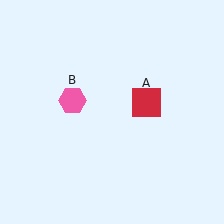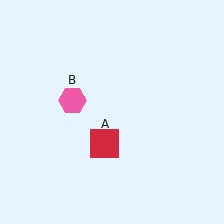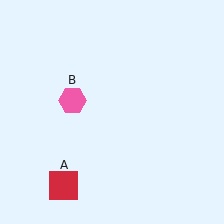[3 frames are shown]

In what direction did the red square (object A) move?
The red square (object A) moved down and to the left.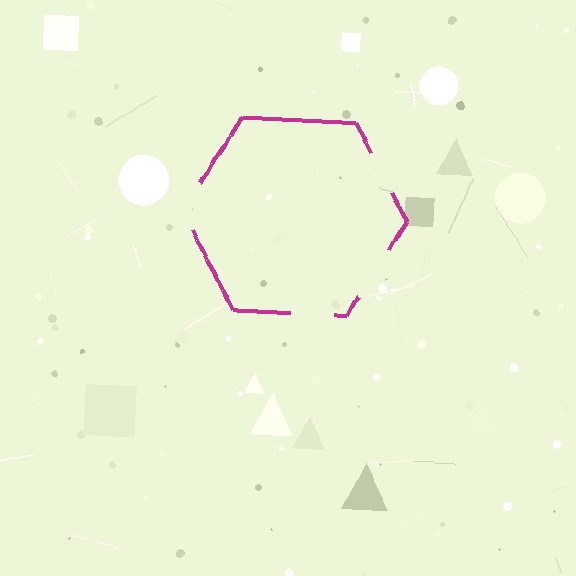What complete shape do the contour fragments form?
The contour fragments form a hexagon.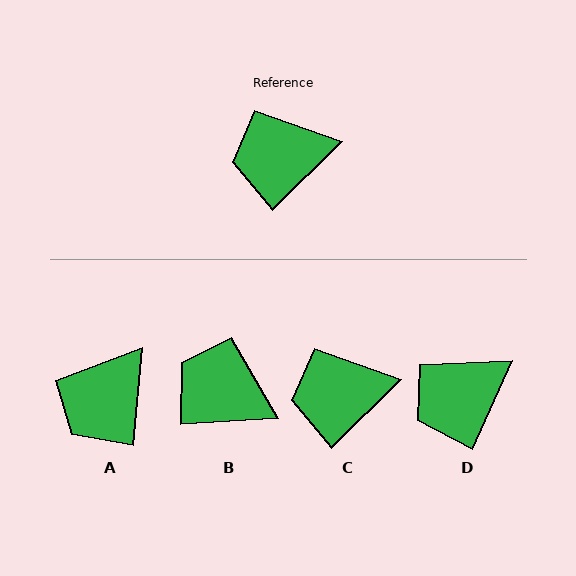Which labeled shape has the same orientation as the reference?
C.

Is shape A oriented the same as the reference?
No, it is off by about 40 degrees.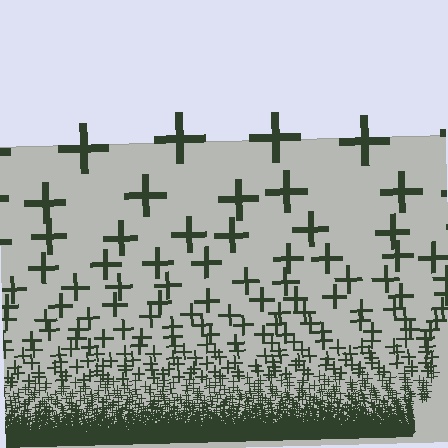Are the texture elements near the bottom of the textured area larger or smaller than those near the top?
Smaller. The gradient is inverted — elements near the bottom are smaller and denser.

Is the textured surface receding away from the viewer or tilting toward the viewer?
The surface appears to tilt toward the viewer. Texture elements get larger and sparser toward the top.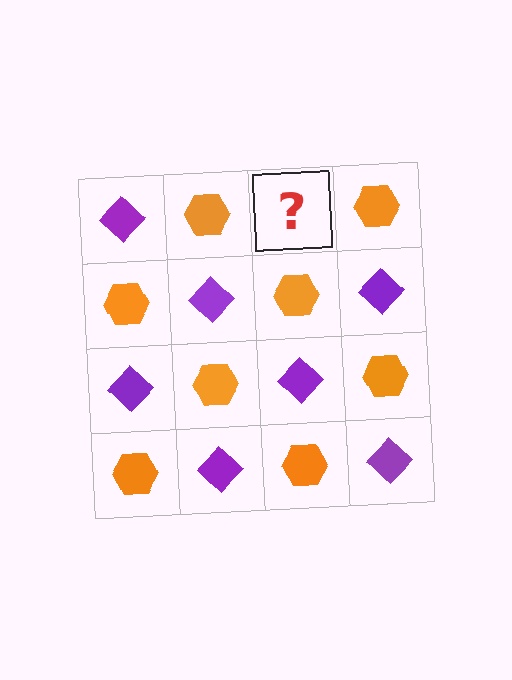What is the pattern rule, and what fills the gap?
The rule is that it alternates purple diamond and orange hexagon in a checkerboard pattern. The gap should be filled with a purple diamond.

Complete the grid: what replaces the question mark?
The question mark should be replaced with a purple diamond.